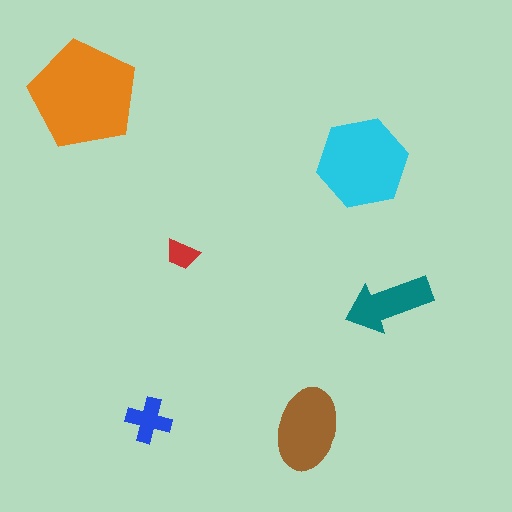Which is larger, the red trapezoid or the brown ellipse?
The brown ellipse.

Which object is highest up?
The orange pentagon is topmost.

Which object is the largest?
The orange pentagon.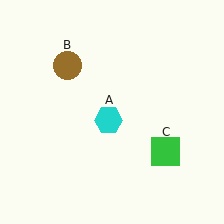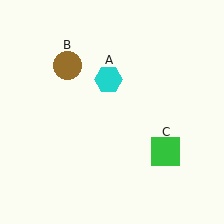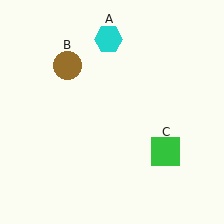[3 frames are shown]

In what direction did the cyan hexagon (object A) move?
The cyan hexagon (object A) moved up.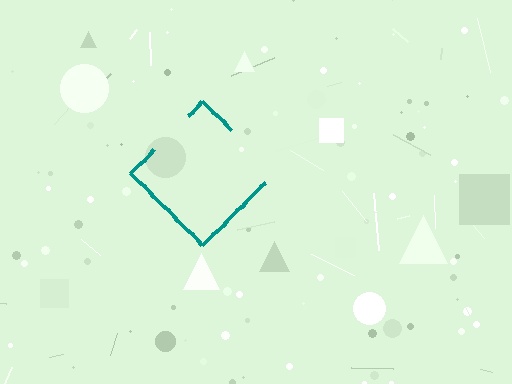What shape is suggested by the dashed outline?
The dashed outline suggests a diamond.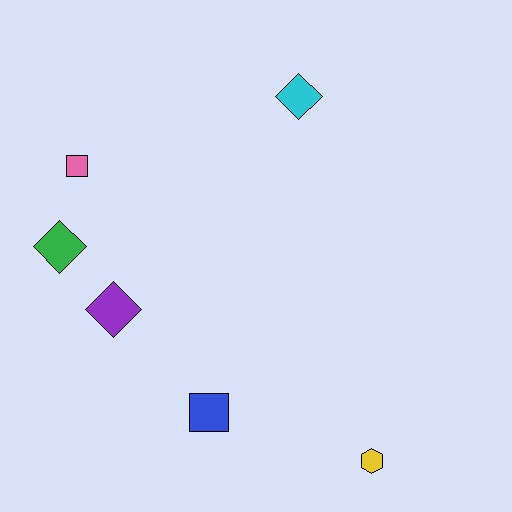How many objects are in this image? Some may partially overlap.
There are 6 objects.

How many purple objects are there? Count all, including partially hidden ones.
There is 1 purple object.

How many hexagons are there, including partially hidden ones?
There is 1 hexagon.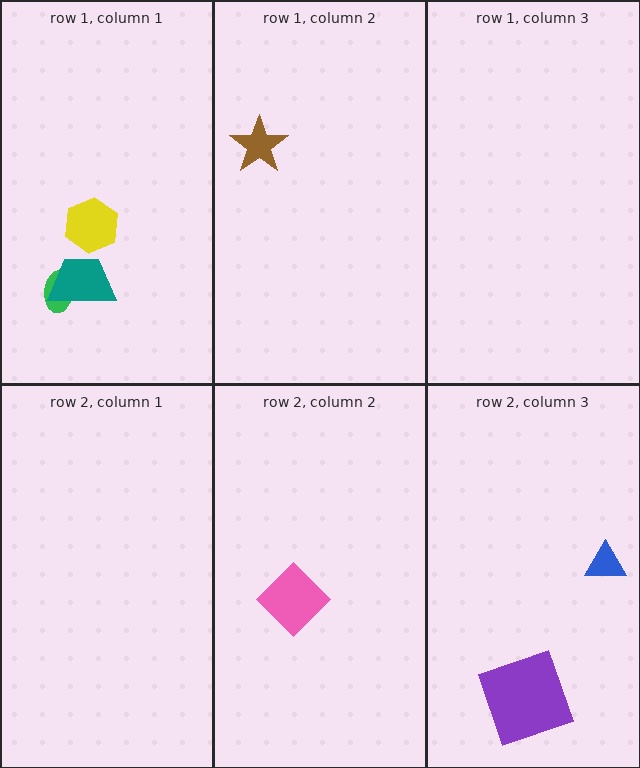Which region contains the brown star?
The row 1, column 2 region.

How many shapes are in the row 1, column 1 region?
3.